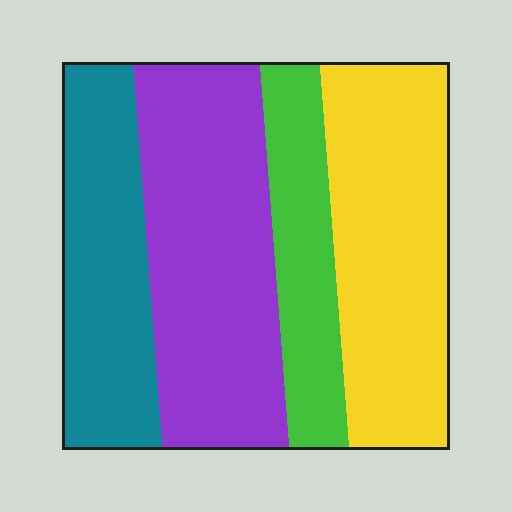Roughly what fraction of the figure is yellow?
Yellow takes up about one third (1/3) of the figure.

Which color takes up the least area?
Green, at roughly 15%.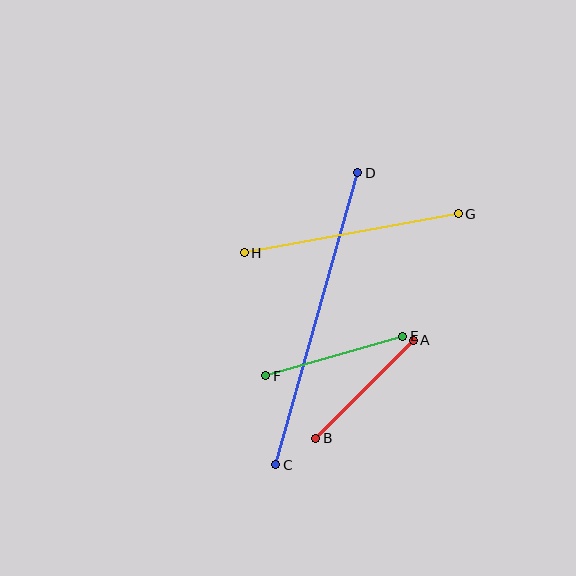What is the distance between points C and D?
The distance is approximately 303 pixels.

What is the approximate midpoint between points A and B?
The midpoint is at approximately (364, 389) pixels.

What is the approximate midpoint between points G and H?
The midpoint is at approximately (351, 233) pixels.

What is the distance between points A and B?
The distance is approximately 138 pixels.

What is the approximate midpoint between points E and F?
The midpoint is at approximately (334, 356) pixels.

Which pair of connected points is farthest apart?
Points C and D are farthest apart.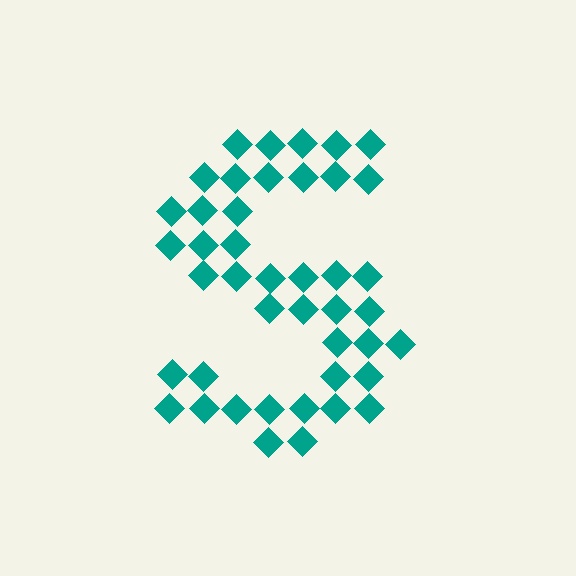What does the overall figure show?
The overall figure shows the letter S.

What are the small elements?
The small elements are diamonds.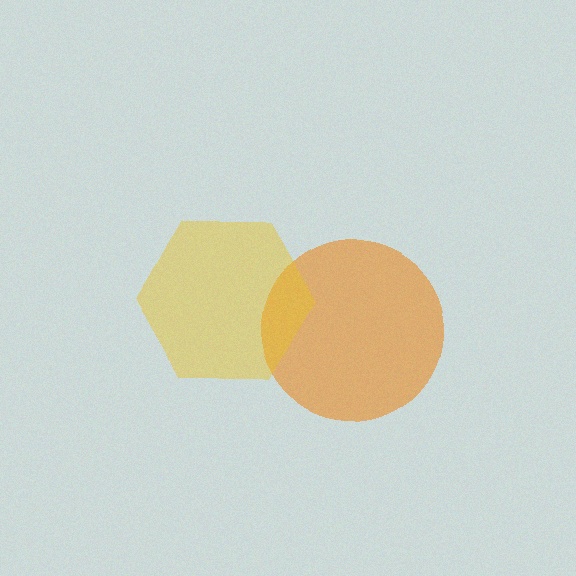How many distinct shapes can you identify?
There are 2 distinct shapes: an orange circle, a yellow hexagon.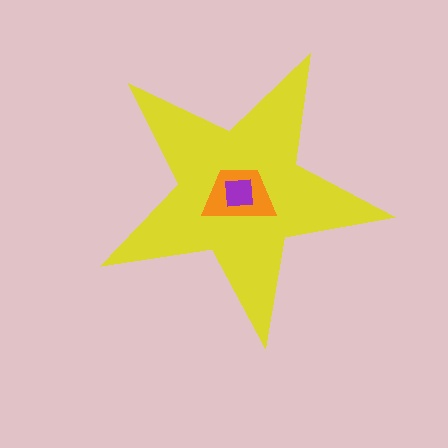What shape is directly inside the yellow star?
The orange trapezoid.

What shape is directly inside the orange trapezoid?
The purple square.